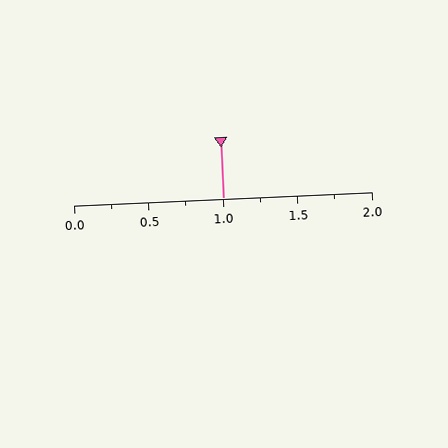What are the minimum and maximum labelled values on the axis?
The axis runs from 0.0 to 2.0.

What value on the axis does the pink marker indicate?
The marker indicates approximately 1.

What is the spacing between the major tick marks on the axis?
The major ticks are spaced 0.5 apart.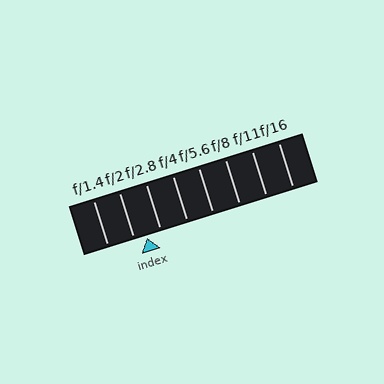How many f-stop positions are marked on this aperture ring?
There are 8 f-stop positions marked.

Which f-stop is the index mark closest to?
The index mark is closest to f/2.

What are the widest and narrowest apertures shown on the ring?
The widest aperture shown is f/1.4 and the narrowest is f/16.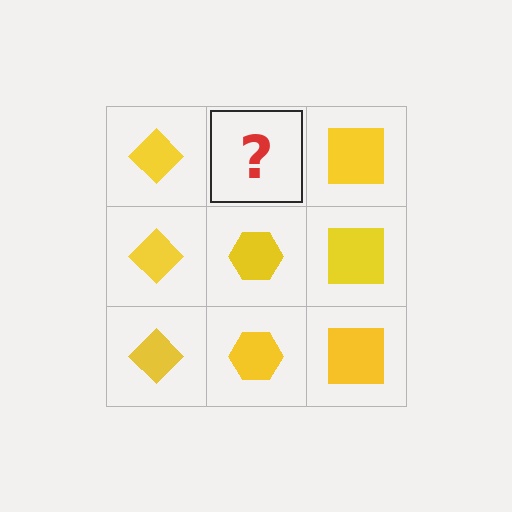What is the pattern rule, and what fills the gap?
The rule is that each column has a consistent shape. The gap should be filled with a yellow hexagon.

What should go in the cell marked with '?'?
The missing cell should contain a yellow hexagon.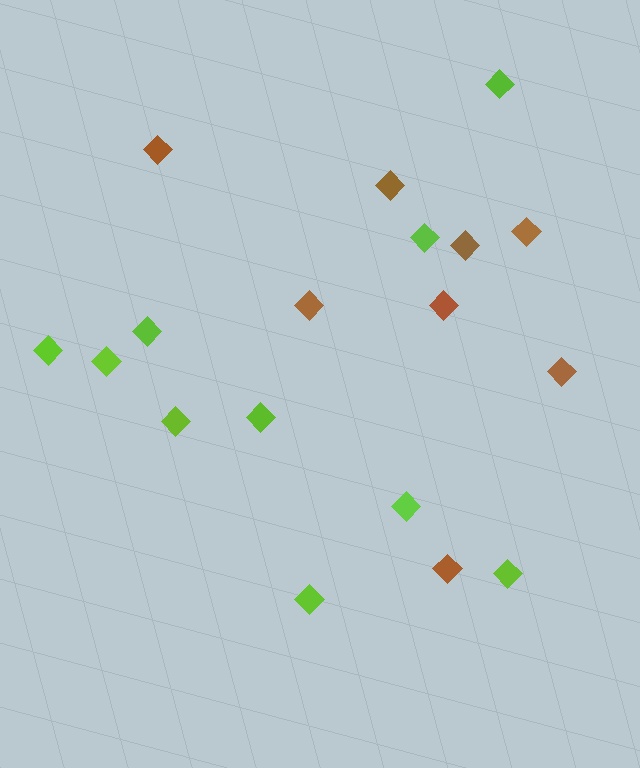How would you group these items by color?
There are 2 groups: one group of lime diamonds (10) and one group of brown diamonds (8).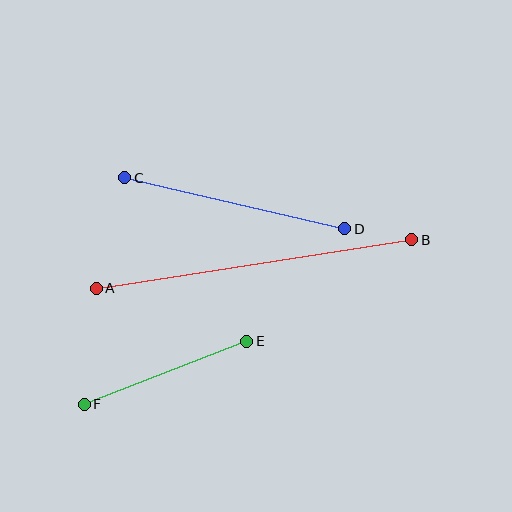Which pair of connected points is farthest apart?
Points A and B are farthest apart.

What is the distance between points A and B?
The distance is approximately 319 pixels.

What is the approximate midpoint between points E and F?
The midpoint is at approximately (166, 373) pixels.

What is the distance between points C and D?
The distance is approximately 226 pixels.